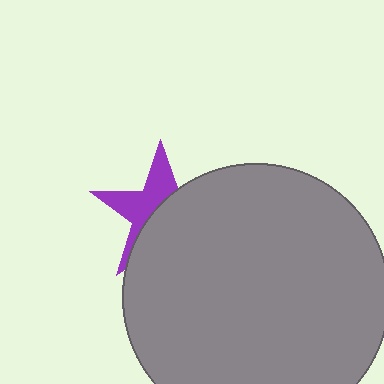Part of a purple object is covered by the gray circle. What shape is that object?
It is a star.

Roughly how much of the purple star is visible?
A small part of it is visible (roughly 43%).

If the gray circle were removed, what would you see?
You would see the complete purple star.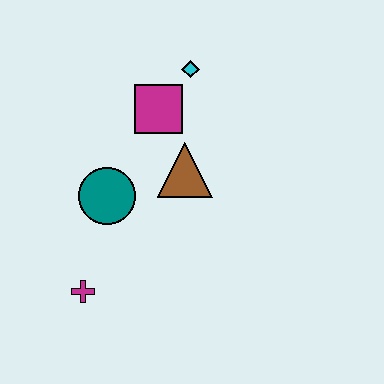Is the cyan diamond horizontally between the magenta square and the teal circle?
No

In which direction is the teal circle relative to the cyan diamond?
The teal circle is below the cyan diamond.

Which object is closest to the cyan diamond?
The magenta square is closest to the cyan diamond.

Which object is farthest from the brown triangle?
The magenta cross is farthest from the brown triangle.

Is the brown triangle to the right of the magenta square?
Yes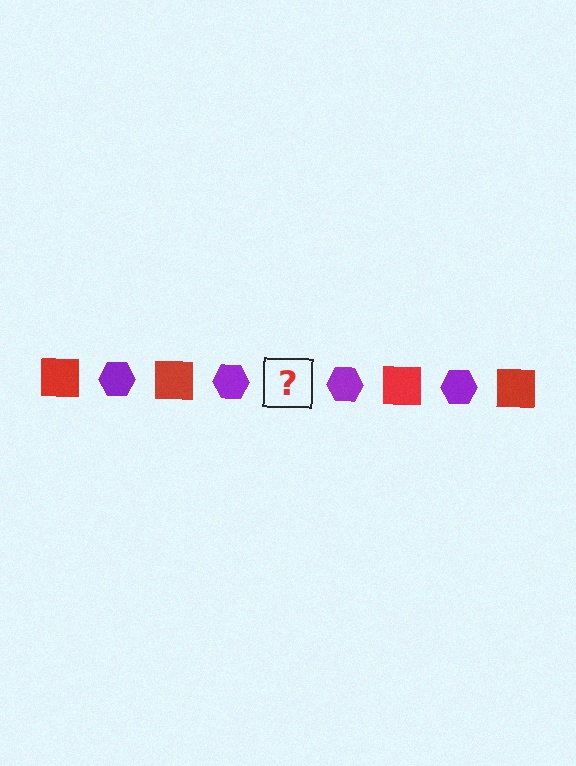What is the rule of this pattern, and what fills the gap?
The rule is that the pattern alternates between red square and purple hexagon. The gap should be filled with a red square.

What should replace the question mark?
The question mark should be replaced with a red square.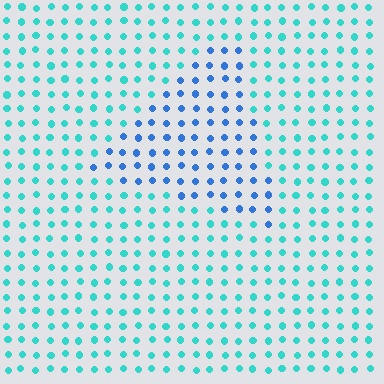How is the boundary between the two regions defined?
The boundary is defined purely by a slight shift in hue (about 40 degrees). Spacing, size, and orientation are identical on both sides.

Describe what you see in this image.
The image is filled with small cyan elements in a uniform arrangement. A triangle-shaped region is visible where the elements are tinted to a slightly different hue, forming a subtle color boundary.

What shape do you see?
I see a triangle.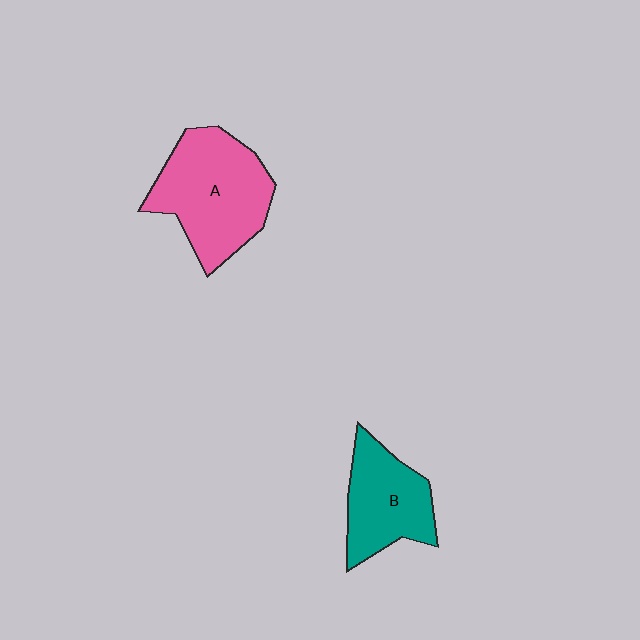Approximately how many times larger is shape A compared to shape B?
Approximately 1.4 times.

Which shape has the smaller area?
Shape B (teal).